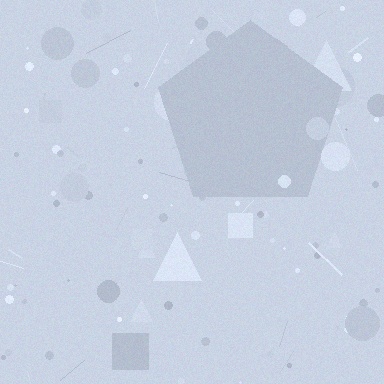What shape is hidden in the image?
A pentagon is hidden in the image.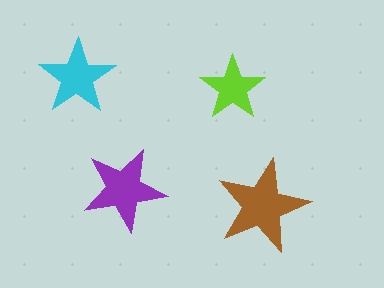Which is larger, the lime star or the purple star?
The purple one.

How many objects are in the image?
There are 4 objects in the image.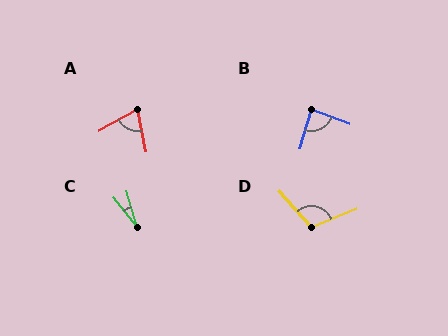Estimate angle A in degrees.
Approximately 73 degrees.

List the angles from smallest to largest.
C (22°), A (73°), B (86°), D (109°).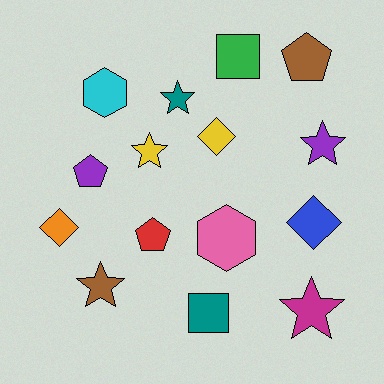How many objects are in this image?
There are 15 objects.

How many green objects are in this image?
There is 1 green object.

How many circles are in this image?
There are no circles.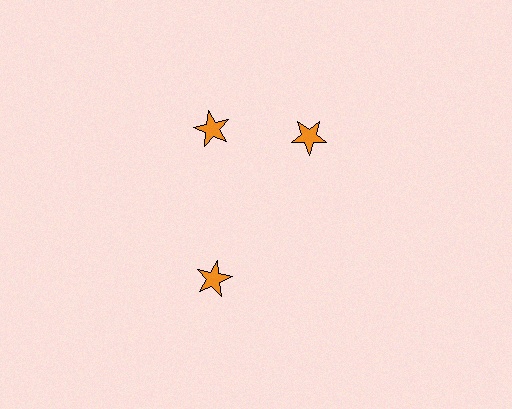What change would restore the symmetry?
The symmetry would be restored by rotating it back into even spacing with its neighbors so that all 3 stars sit at equal angles and equal distance from the center.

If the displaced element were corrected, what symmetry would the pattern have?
It would have 3-fold rotational symmetry — the pattern would map onto itself every 120 degrees.